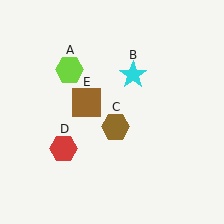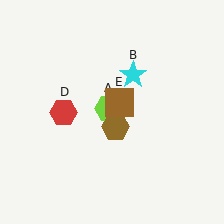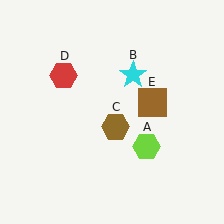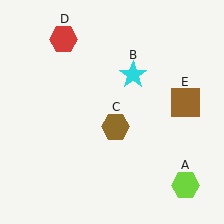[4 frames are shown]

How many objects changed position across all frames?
3 objects changed position: lime hexagon (object A), red hexagon (object D), brown square (object E).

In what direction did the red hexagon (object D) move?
The red hexagon (object D) moved up.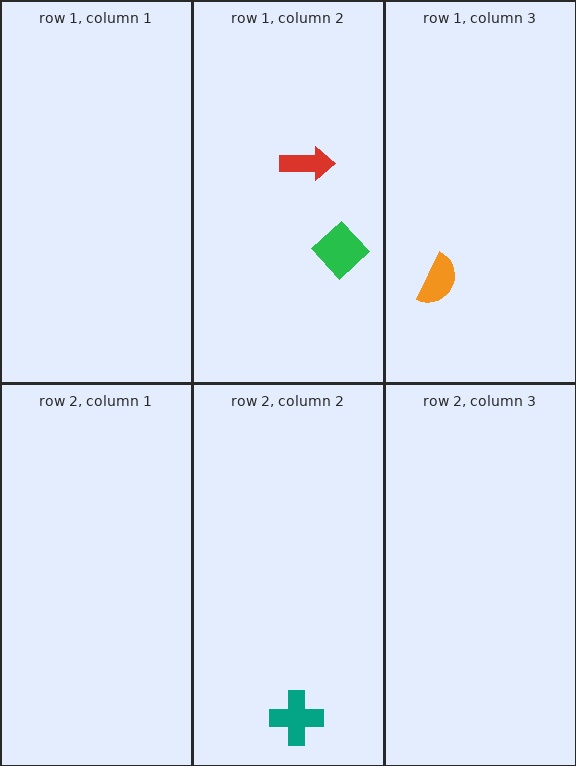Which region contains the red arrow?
The row 1, column 2 region.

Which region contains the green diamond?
The row 1, column 2 region.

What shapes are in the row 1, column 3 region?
The orange semicircle.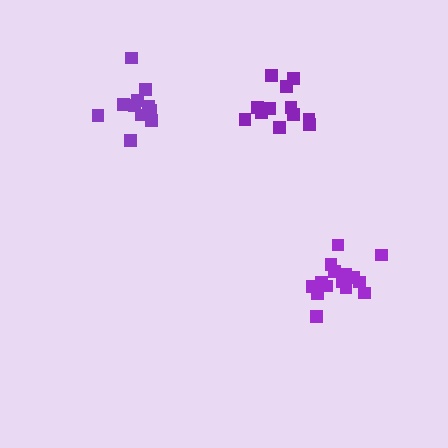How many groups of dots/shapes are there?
There are 3 groups.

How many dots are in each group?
Group 1: 15 dots, Group 2: 12 dots, Group 3: 11 dots (38 total).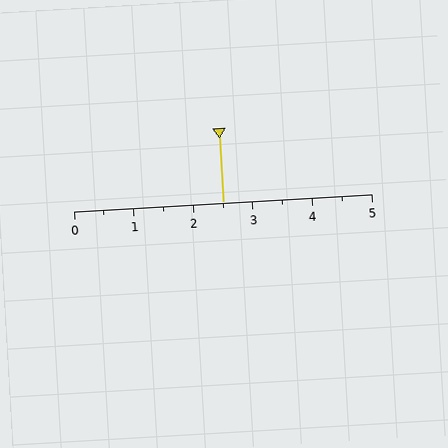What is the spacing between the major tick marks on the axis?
The major ticks are spaced 1 apart.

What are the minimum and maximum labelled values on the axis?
The axis runs from 0 to 5.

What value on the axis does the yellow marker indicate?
The marker indicates approximately 2.5.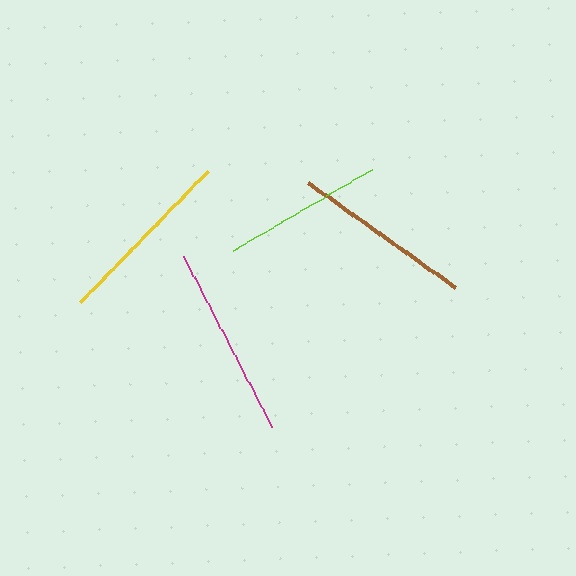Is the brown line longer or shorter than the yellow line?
The yellow line is longer than the brown line.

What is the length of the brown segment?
The brown segment is approximately 180 pixels long.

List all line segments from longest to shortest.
From longest to shortest: magenta, yellow, brown, lime.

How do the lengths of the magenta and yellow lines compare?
The magenta and yellow lines are approximately the same length.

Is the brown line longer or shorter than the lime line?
The brown line is longer than the lime line.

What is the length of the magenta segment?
The magenta segment is approximately 192 pixels long.